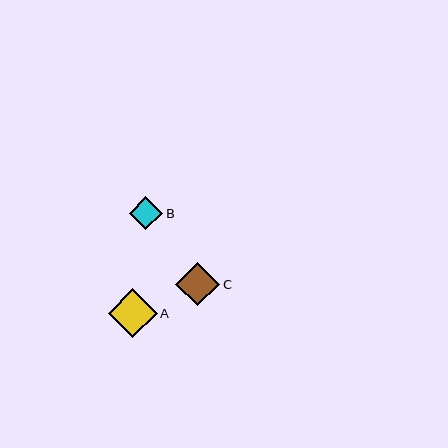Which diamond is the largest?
Diamond A is the largest with a size of approximately 49 pixels.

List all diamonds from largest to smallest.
From largest to smallest: A, C, B.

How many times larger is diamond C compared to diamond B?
Diamond C is approximately 1.3 times the size of diamond B.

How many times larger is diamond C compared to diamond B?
Diamond C is approximately 1.3 times the size of diamond B.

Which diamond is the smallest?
Diamond B is the smallest with a size of approximately 34 pixels.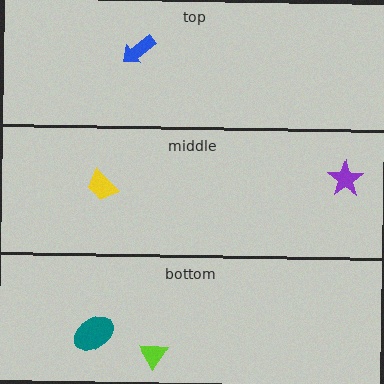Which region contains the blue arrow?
The top region.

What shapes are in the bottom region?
The teal ellipse, the lime triangle.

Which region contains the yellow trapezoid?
The middle region.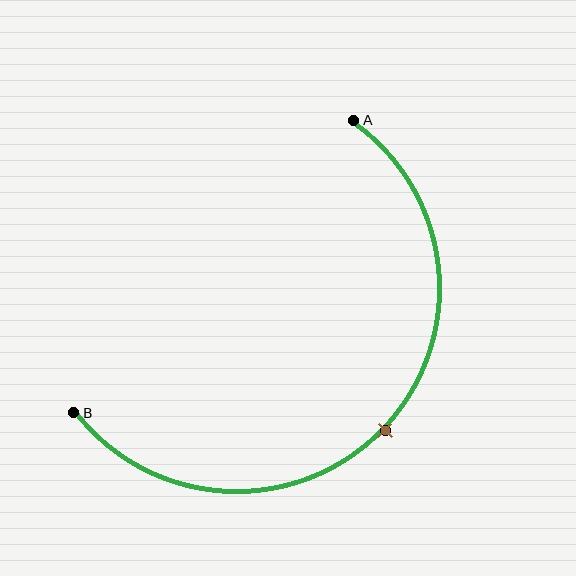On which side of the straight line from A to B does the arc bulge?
The arc bulges below and to the right of the straight line connecting A and B.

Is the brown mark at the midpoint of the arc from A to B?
Yes. The brown mark lies on the arc at equal arc-length from both A and B — it is the arc midpoint.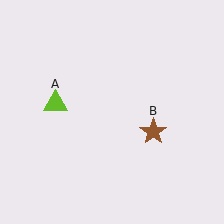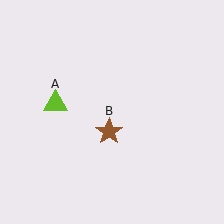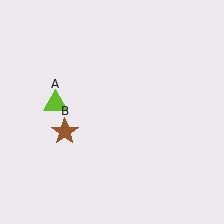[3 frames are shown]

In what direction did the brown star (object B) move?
The brown star (object B) moved left.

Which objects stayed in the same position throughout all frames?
Lime triangle (object A) remained stationary.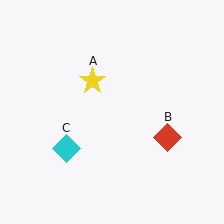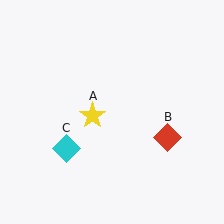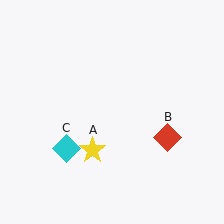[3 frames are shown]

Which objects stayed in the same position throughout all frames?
Red diamond (object B) and cyan diamond (object C) remained stationary.